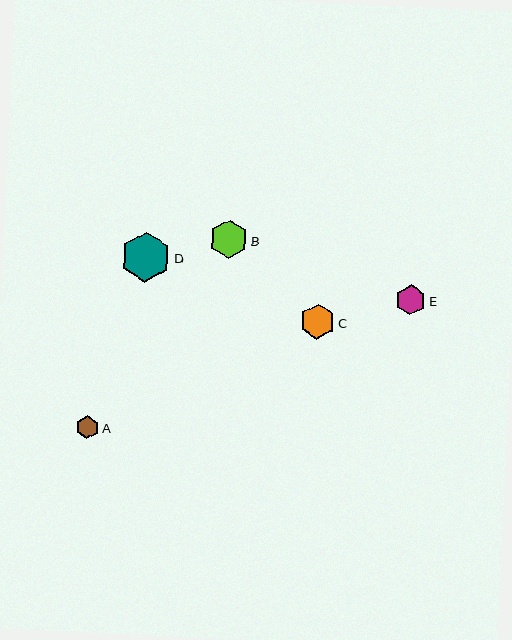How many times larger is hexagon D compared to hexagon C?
Hexagon D is approximately 1.4 times the size of hexagon C.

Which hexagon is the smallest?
Hexagon A is the smallest with a size of approximately 23 pixels.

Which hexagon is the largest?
Hexagon D is the largest with a size of approximately 50 pixels.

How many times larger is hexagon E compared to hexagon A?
Hexagon E is approximately 1.3 times the size of hexagon A.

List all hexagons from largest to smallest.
From largest to smallest: D, B, C, E, A.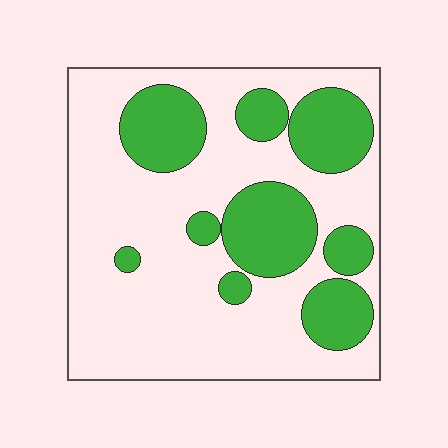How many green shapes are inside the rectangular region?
9.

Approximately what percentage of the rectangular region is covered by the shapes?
Approximately 30%.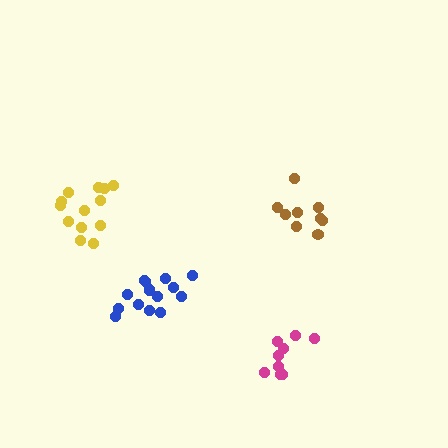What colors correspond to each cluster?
The clusters are colored: magenta, yellow, blue, brown.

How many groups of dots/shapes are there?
There are 4 groups.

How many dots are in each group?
Group 1: 9 dots, Group 2: 13 dots, Group 3: 15 dots, Group 4: 9 dots (46 total).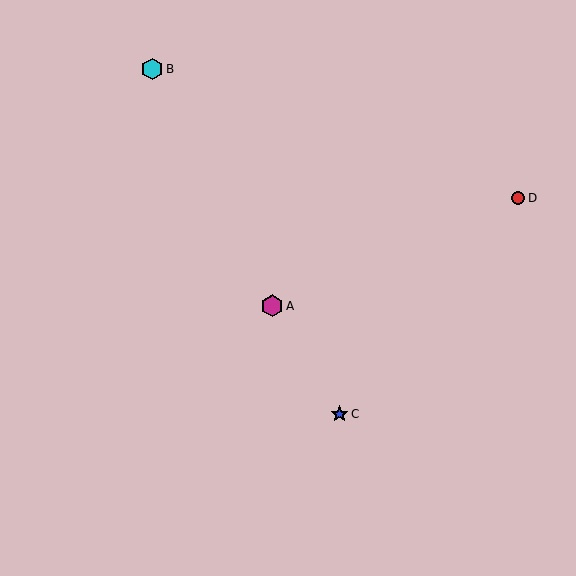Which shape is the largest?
The magenta hexagon (labeled A) is the largest.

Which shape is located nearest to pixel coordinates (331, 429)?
The blue star (labeled C) at (340, 414) is nearest to that location.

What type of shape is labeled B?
Shape B is a cyan hexagon.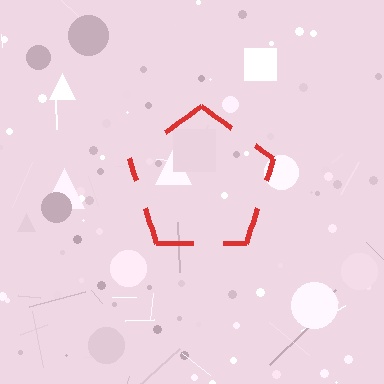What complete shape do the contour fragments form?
The contour fragments form a pentagon.